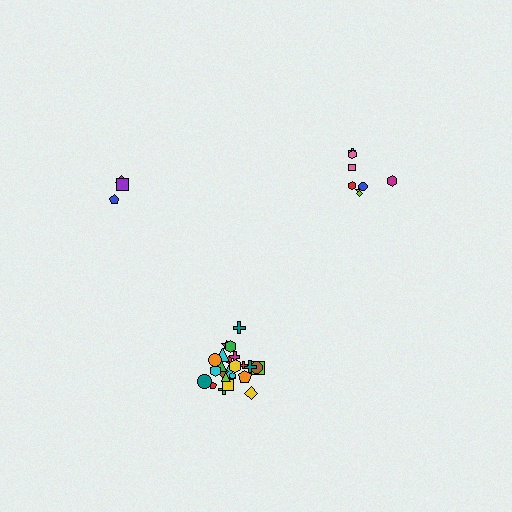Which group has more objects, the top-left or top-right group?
The top-right group.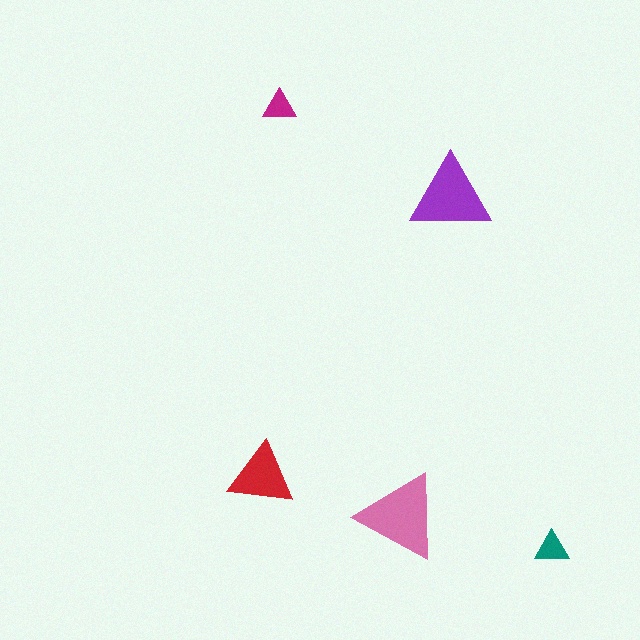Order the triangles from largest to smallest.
the pink one, the purple one, the red one, the teal one, the magenta one.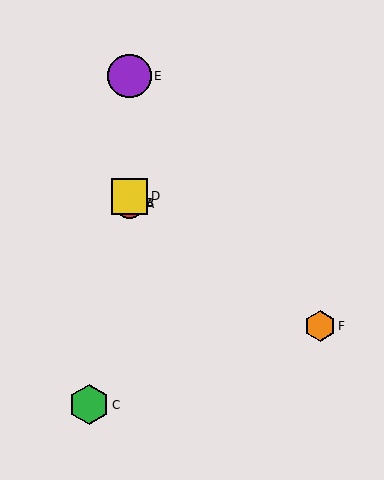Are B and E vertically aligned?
Yes, both are at x≈130.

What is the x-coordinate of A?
Object A is at x≈130.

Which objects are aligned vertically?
Objects A, B, D, E are aligned vertically.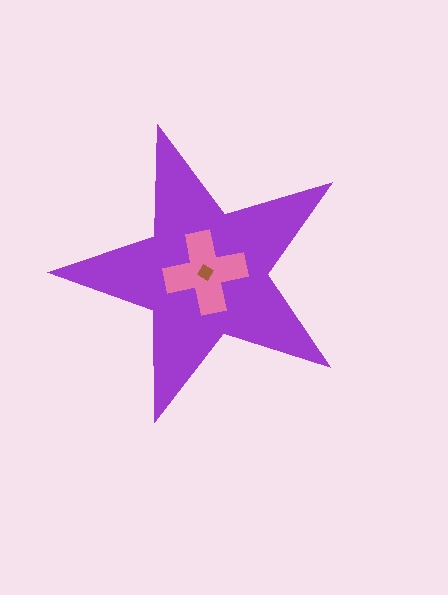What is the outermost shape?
The purple star.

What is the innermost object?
The brown diamond.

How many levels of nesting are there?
3.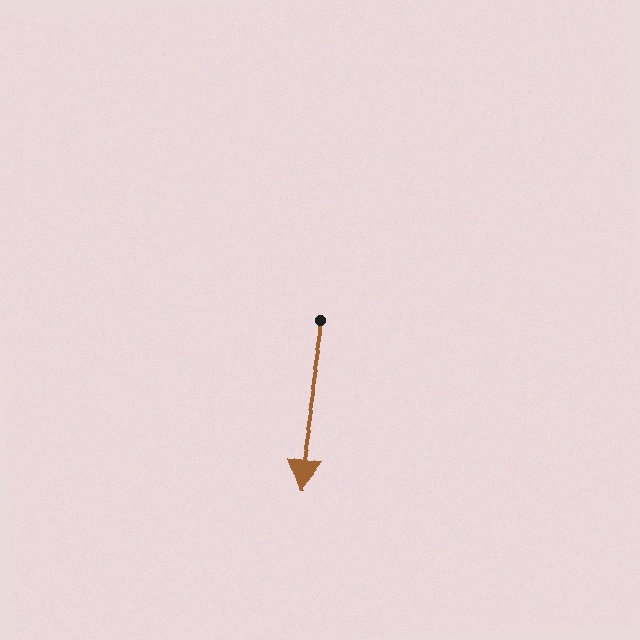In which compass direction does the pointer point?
South.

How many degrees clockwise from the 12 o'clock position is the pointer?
Approximately 189 degrees.